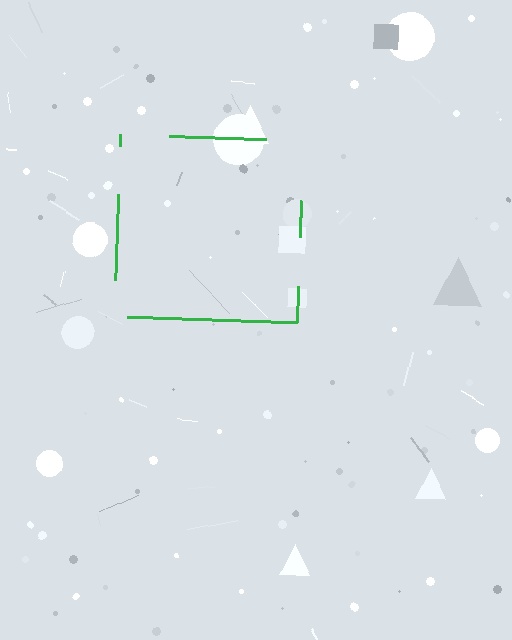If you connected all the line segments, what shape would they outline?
They would outline a square.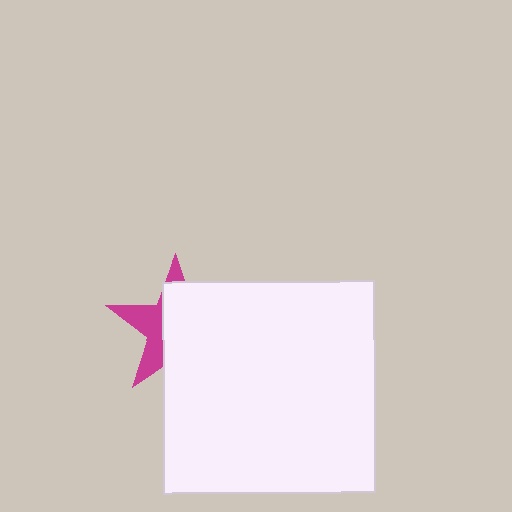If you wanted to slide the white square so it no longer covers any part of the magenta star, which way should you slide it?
Slide it right — that is the most direct way to separate the two shapes.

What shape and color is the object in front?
The object in front is a white square.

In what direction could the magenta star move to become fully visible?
The magenta star could move left. That would shift it out from behind the white square entirely.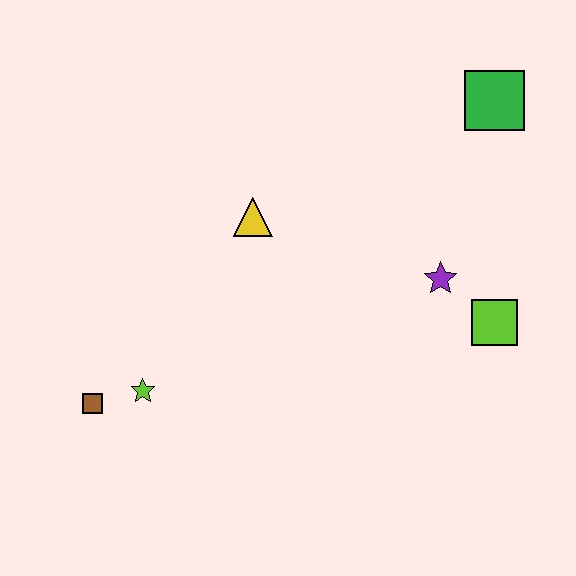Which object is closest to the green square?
The purple star is closest to the green square.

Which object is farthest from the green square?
The brown square is farthest from the green square.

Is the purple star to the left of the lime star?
No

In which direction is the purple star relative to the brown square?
The purple star is to the right of the brown square.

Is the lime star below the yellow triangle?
Yes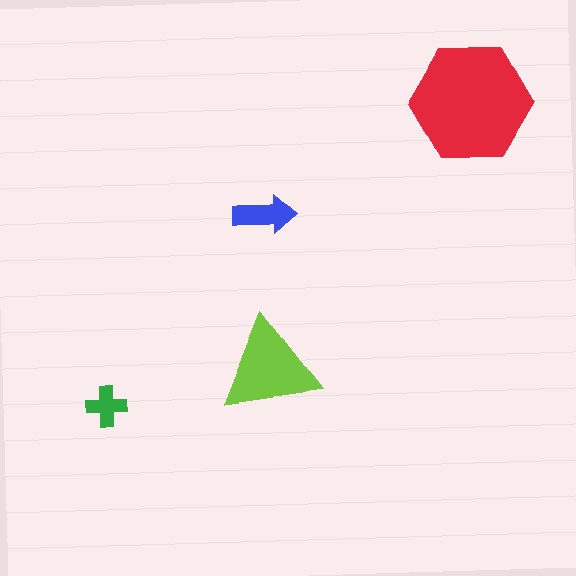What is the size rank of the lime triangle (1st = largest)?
2nd.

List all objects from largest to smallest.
The red hexagon, the lime triangle, the blue arrow, the green cross.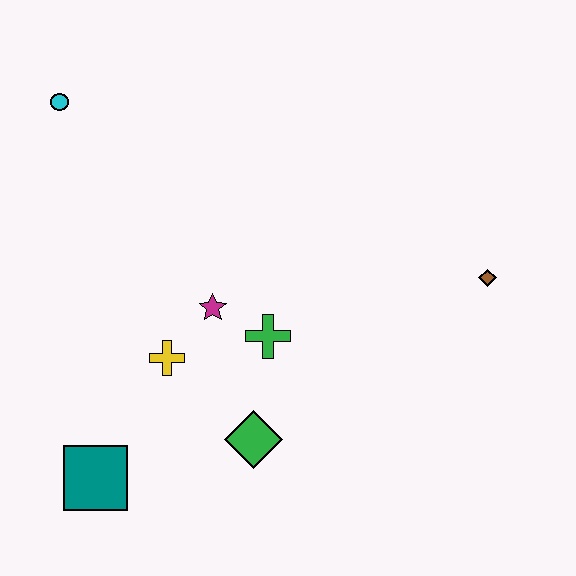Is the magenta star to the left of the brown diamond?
Yes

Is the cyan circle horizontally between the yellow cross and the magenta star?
No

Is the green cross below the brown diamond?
Yes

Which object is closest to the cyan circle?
The magenta star is closest to the cyan circle.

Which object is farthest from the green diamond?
The cyan circle is farthest from the green diamond.